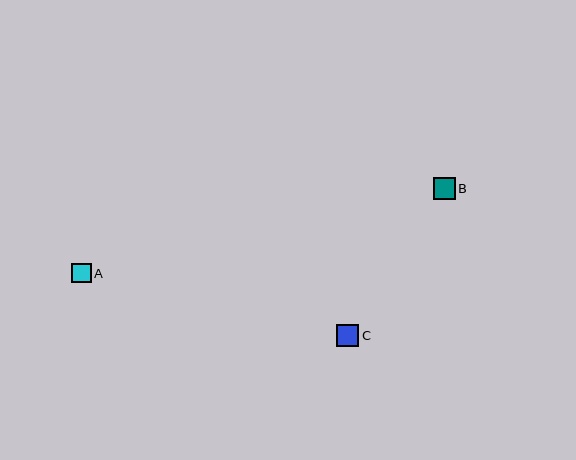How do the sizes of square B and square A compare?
Square B and square A are approximately the same size.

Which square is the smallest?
Square A is the smallest with a size of approximately 20 pixels.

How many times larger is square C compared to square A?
Square C is approximately 1.1 times the size of square A.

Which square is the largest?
Square C is the largest with a size of approximately 22 pixels.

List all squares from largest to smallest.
From largest to smallest: C, B, A.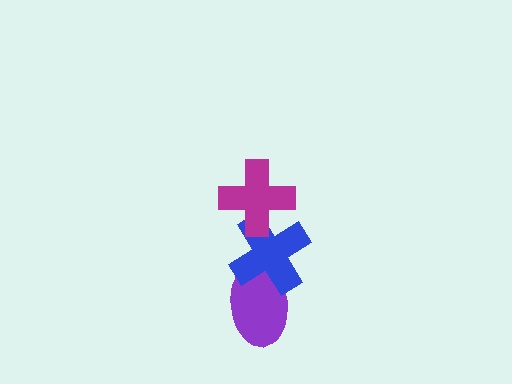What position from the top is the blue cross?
The blue cross is 2nd from the top.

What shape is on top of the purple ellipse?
The blue cross is on top of the purple ellipse.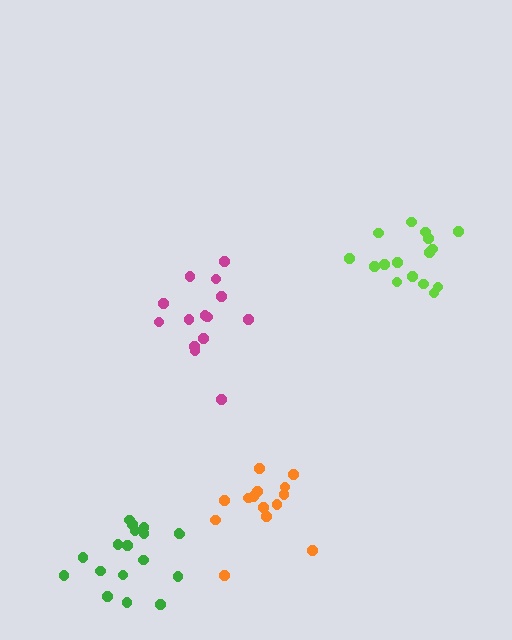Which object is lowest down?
The green cluster is bottommost.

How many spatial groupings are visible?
There are 4 spatial groupings.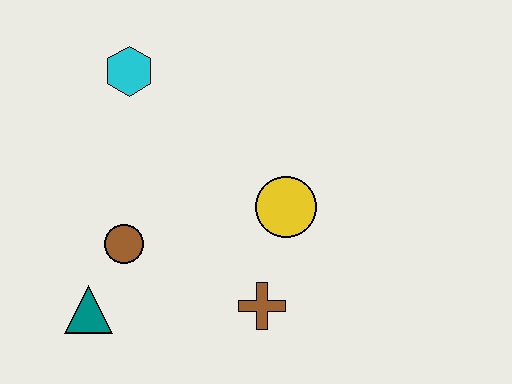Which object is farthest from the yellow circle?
The teal triangle is farthest from the yellow circle.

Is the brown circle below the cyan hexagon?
Yes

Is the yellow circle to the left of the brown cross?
No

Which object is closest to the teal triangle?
The brown circle is closest to the teal triangle.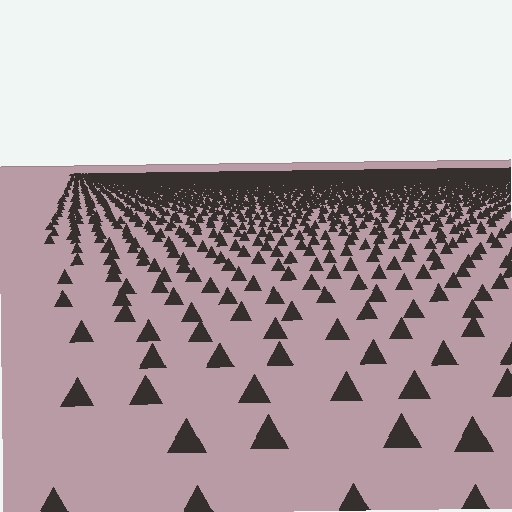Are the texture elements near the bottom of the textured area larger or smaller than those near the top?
Larger. Near the bottom, elements are closer to the viewer and appear at a bigger on-screen size.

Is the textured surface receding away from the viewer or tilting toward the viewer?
The surface is receding away from the viewer. Texture elements get smaller and denser toward the top.